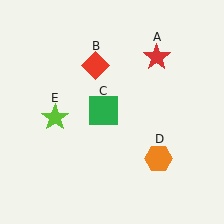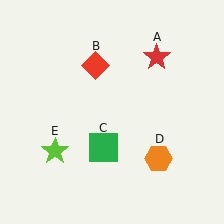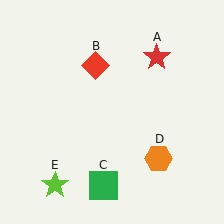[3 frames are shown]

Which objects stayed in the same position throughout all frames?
Red star (object A) and red diamond (object B) and orange hexagon (object D) remained stationary.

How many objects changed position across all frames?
2 objects changed position: green square (object C), lime star (object E).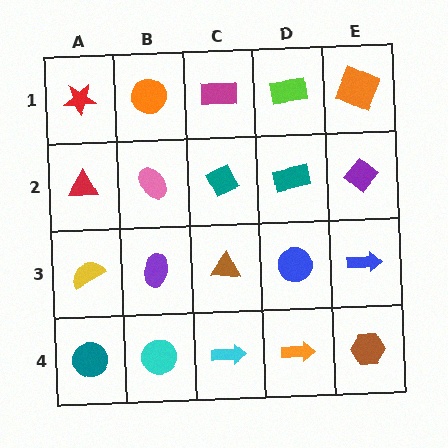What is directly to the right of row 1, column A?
An orange circle.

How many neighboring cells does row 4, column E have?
2.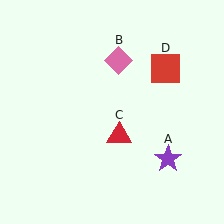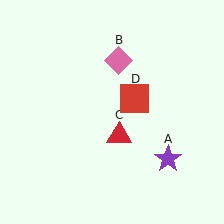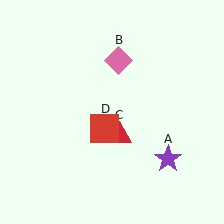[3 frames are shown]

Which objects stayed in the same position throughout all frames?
Purple star (object A) and pink diamond (object B) and red triangle (object C) remained stationary.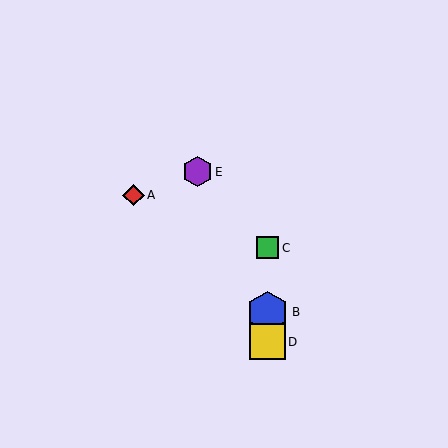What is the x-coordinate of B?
Object B is at x≈268.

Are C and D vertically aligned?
Yes, both are at x≈268.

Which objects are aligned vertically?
Objects B, C, D are aligned vertically.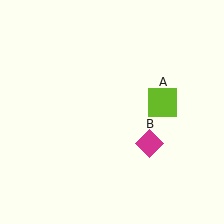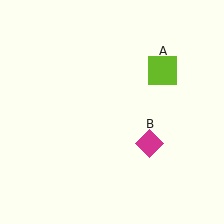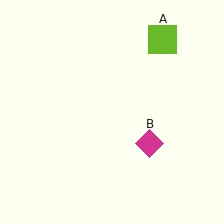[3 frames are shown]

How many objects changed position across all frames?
1 object changed position: lime square (object A).